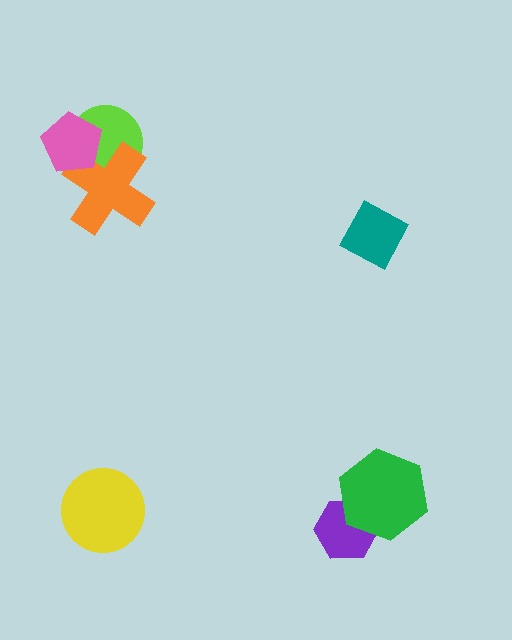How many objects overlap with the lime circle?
2 objects overlap with the lime circle.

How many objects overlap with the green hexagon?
1 object overlaps with the green hexagon.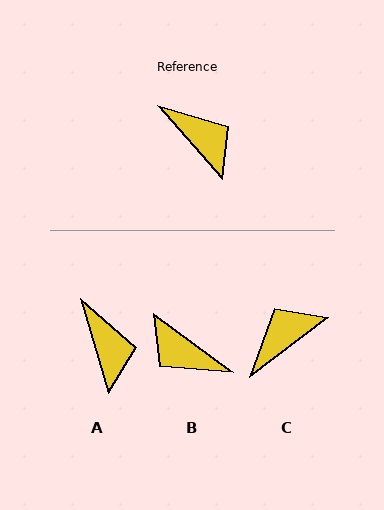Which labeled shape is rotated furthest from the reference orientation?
B, about 168 degrees away.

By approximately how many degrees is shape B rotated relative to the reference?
Approximately 168 degrees clockwise.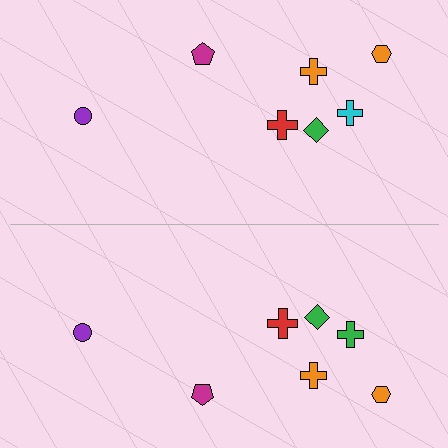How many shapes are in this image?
There are 14 shapes in this image.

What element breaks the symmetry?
The green cross on the bottom side breaks the symmetry — its mirror counterpart is cyan.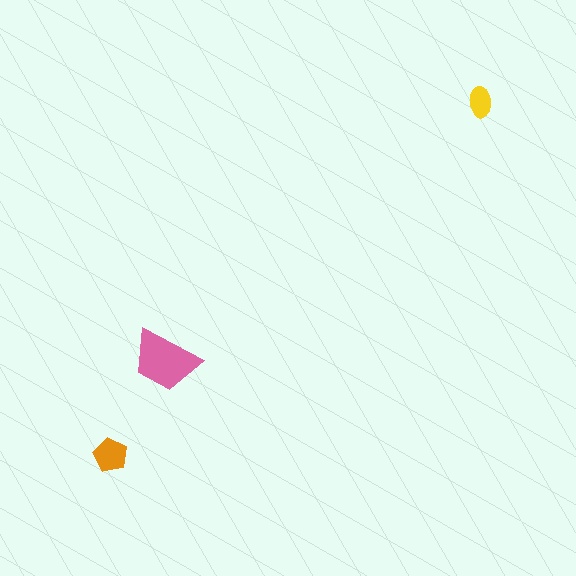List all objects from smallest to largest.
The yellow ellipse, the orange pentagon, the pink trapezoid.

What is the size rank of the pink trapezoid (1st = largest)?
1st.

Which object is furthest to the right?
The yellow ellipse is rightmost.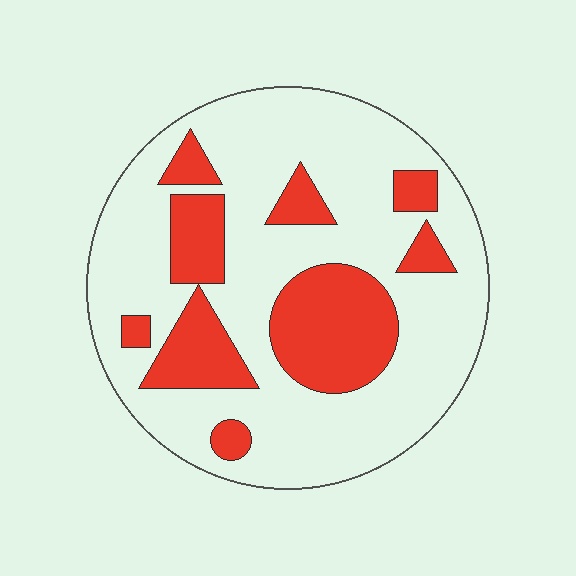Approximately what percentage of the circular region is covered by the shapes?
Approximately 25%.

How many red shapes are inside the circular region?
9.